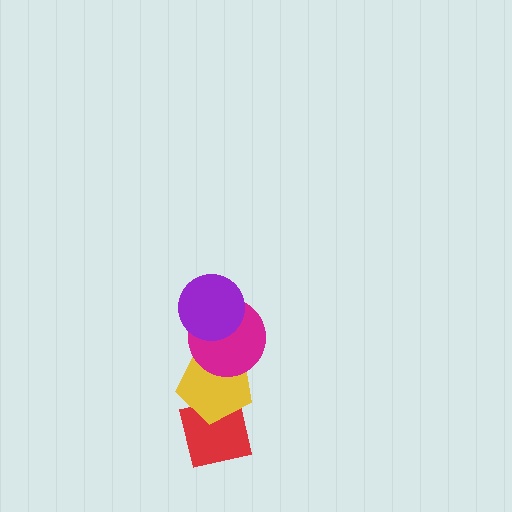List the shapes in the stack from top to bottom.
From top to bottom: the purple circle, the magenta circle, the yellow pentagon, the red square.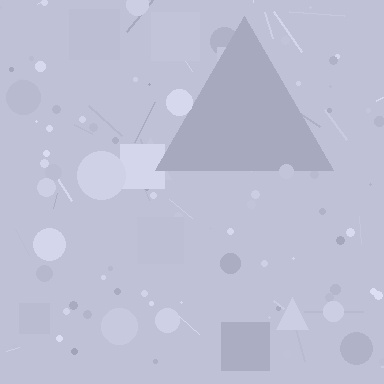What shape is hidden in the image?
A triangle is hidden in the image.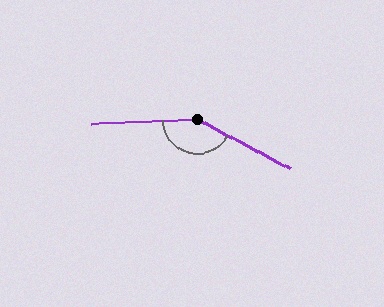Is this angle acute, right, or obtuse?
It is obtuse.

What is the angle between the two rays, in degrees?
Approximately 149 degrees.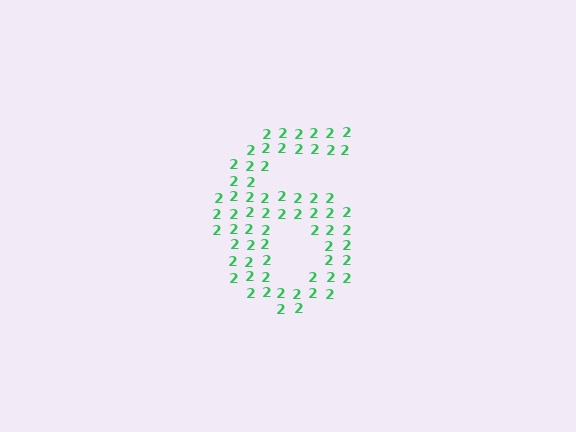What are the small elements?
The small elements are digit 2's.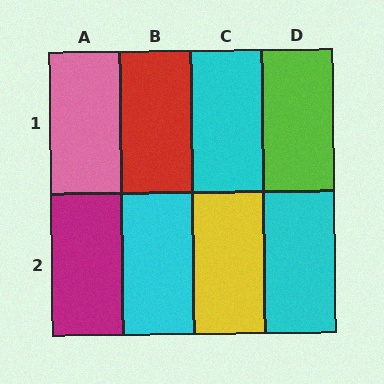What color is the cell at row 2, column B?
Cyan.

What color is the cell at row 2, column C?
Yellow.